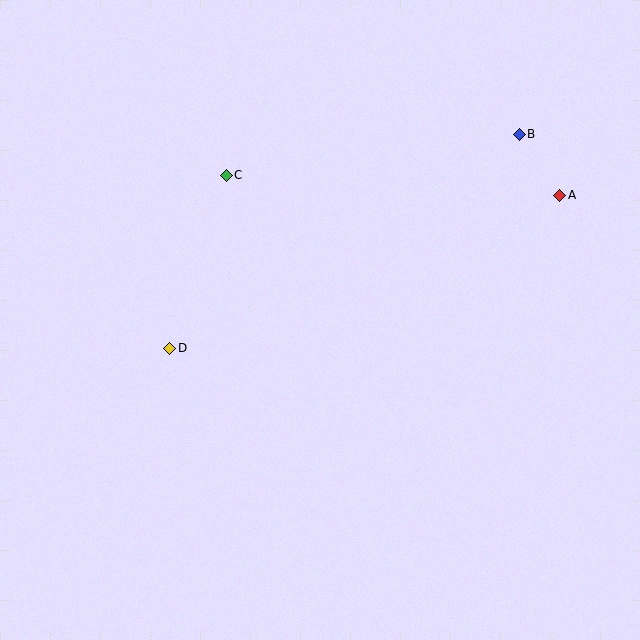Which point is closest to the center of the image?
Point D at (170, 348) is closest to the center.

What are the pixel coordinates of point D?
Point D is at (170, 348).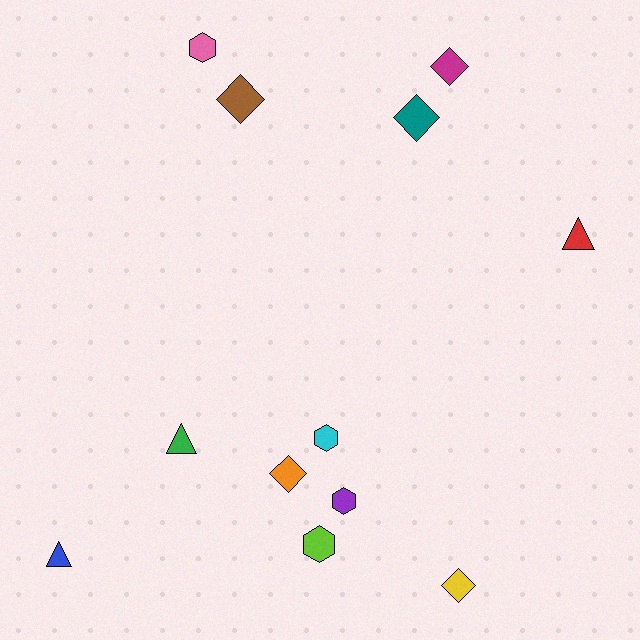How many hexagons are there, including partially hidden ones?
There are 4 hexagons.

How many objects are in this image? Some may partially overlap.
There are 12 objects.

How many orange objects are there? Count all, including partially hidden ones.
There is 1 orange object.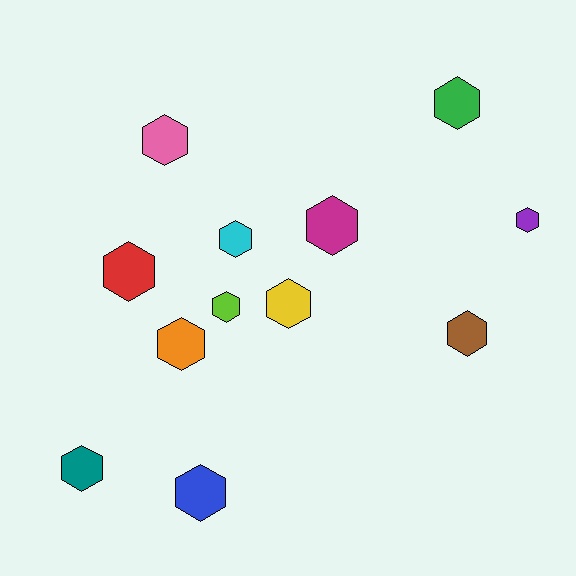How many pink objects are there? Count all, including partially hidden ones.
There is 1 pink object.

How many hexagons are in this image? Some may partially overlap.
There are 12 hexagons.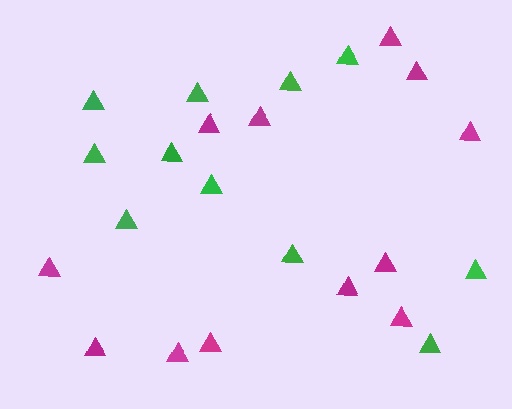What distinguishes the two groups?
There are 2 groups: one group of magenta triangles (12) and one group of green triangles (11).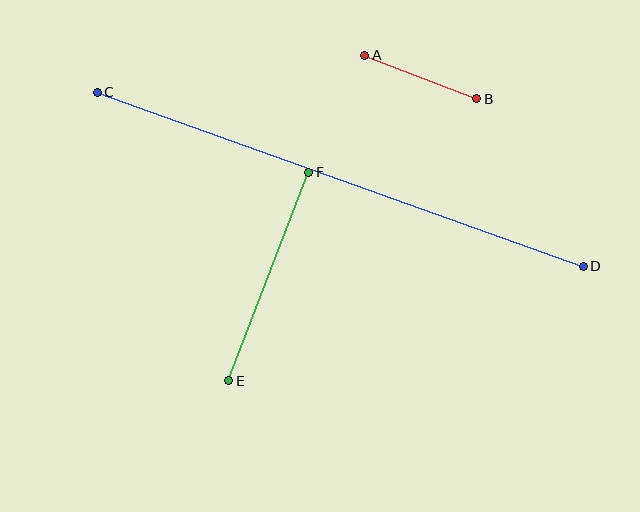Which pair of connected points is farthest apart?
Points C and D are farthest apart.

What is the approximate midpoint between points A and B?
The midpoint is at approximately (421, 77) pixels.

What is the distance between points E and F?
The distance is approximately 223 pixels.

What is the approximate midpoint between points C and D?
The midpoint is at approximately (340, 179) pixels.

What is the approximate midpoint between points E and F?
The midpoint is at approximately (269, 277) pixels.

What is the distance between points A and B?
The distance is approximately 120 pixels.